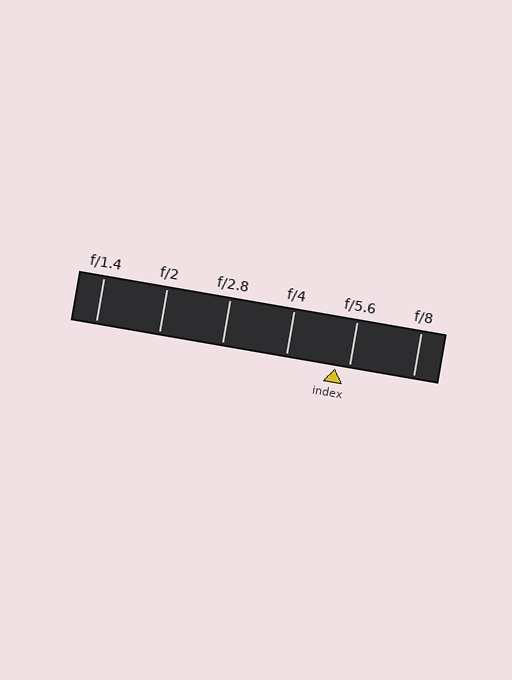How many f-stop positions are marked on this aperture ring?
There are 6 f-stop positions marked.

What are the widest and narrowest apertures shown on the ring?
The widest aperture shown is f/1.4 and the narrowest is f/8.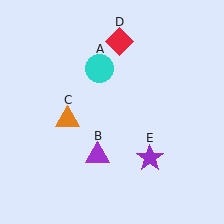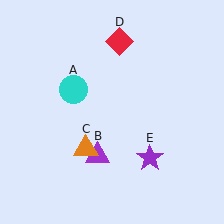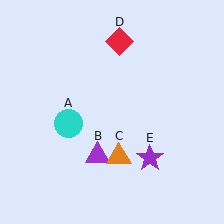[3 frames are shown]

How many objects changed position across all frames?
2 objects changed position: cyan circle (object A), orange triangle (object C).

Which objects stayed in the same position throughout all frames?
Purple triangle (object B) and red diamond (object D) and purple star (object E) remained stationary.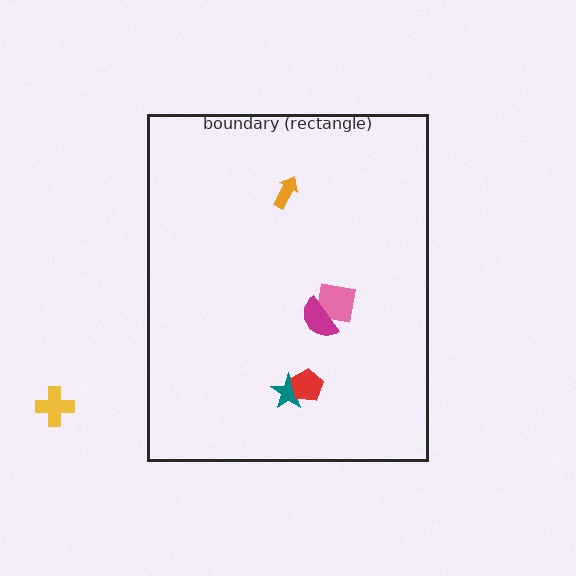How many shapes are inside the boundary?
5 inside, 1 outside.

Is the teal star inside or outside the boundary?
Inside.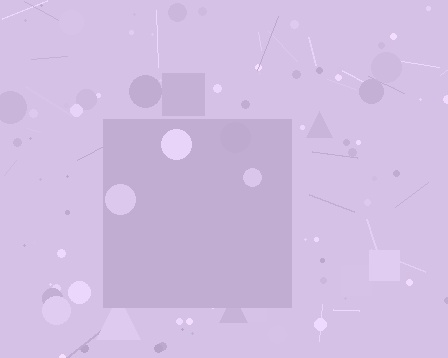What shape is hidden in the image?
A square is hidden in the image.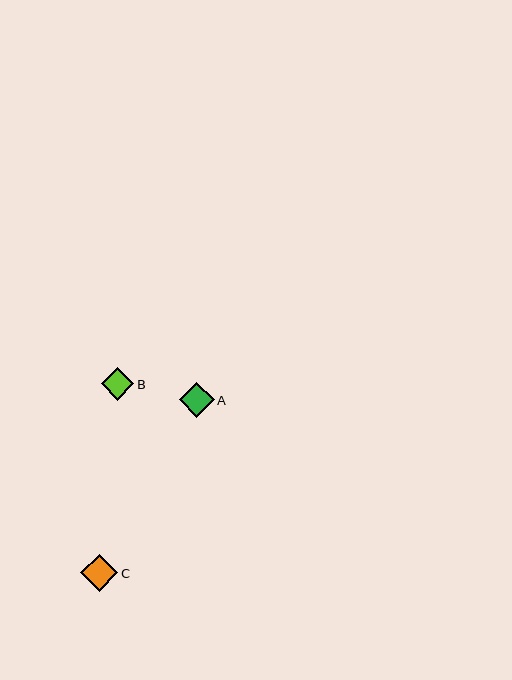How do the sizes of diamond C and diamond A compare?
Diamond C and diamond A are approximately the same size.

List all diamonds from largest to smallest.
From largest to smallest: C, A, B.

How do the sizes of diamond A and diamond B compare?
Diamond A and diamond B are approximately the same size.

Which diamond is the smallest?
Diamond B is the smallest with a size of approximately 33 pixels.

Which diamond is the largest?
Diamond C is the largest with a size of approximately 37 pixels.